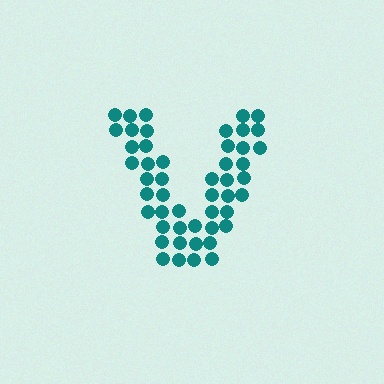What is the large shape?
The large shape is the letter V.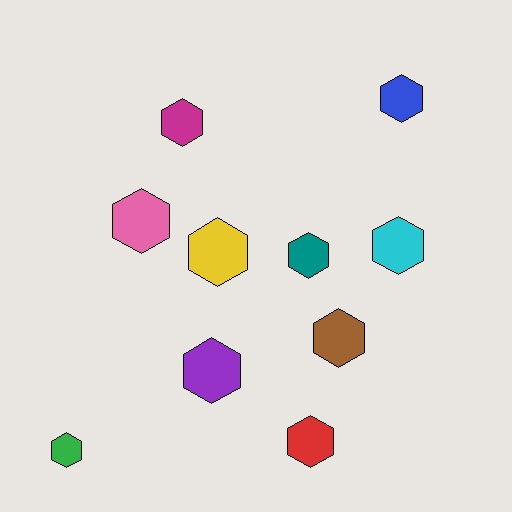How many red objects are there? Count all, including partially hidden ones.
There is 1 red object.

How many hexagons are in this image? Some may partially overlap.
There are 10 hexagons.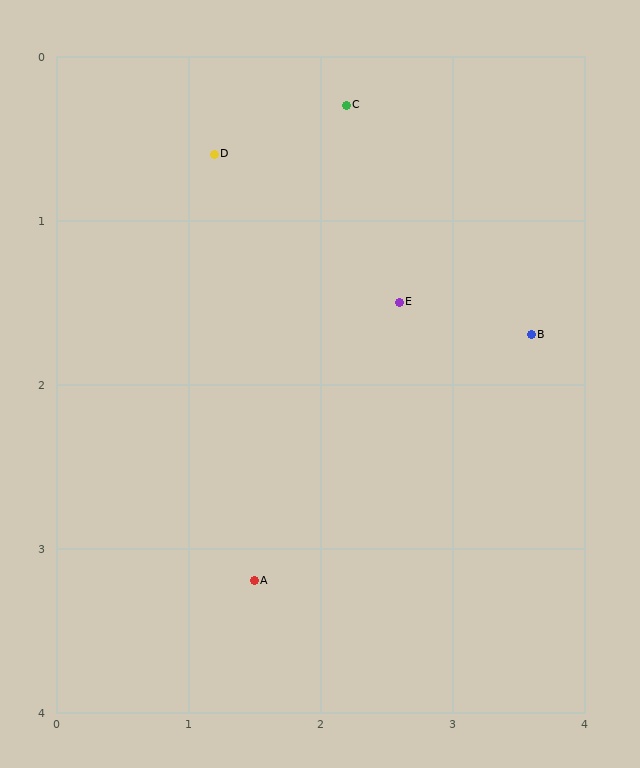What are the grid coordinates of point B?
Point B is at approximately (3.6, 1.7).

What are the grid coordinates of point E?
Point E is at approximately (2.6, 1.5).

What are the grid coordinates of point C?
Point C is at approximately (2.2, 0.3).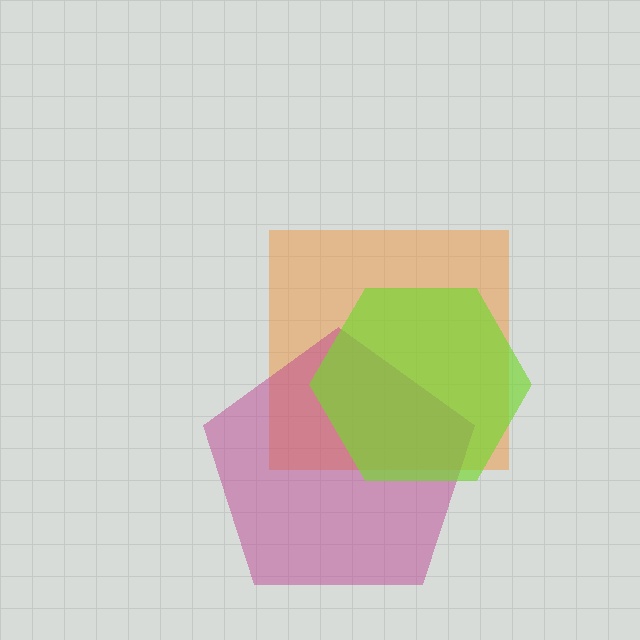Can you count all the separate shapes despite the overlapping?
Yes, there are 3 separate shapes.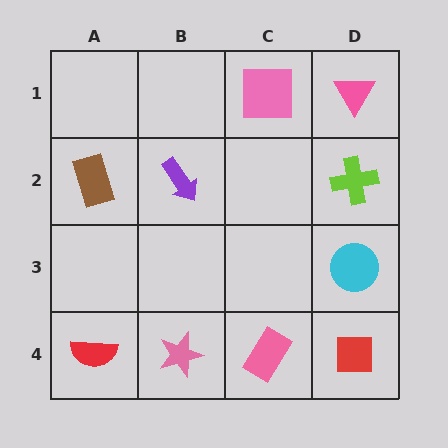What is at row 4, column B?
A pink star.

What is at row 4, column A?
A red semicircle.